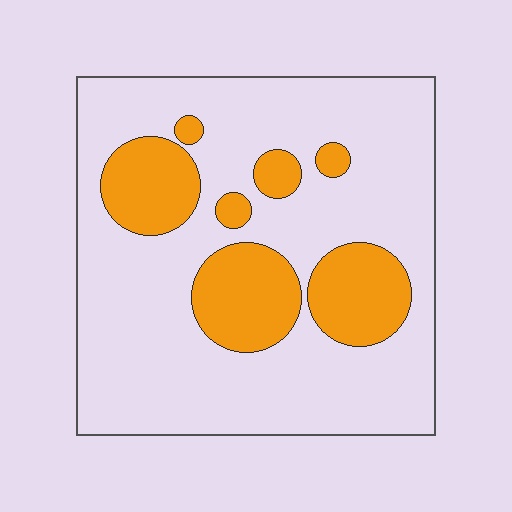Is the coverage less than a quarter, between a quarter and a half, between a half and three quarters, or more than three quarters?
Less than a quarter.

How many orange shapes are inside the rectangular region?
7.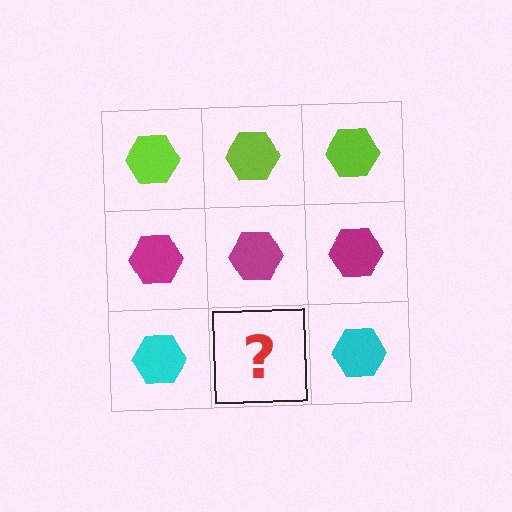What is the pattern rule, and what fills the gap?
The rule is that each row has a consistent color. The gap should be filled with a cyan hexagon.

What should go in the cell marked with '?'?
The missing cell should contain a cyan hexagon.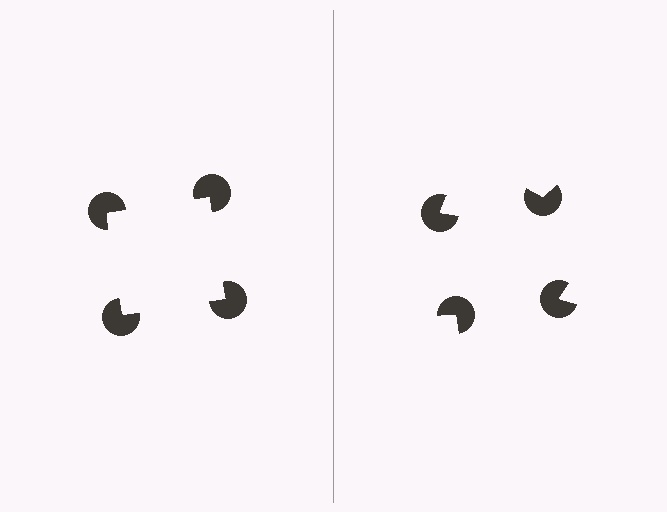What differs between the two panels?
The pac-man discs are positioned identically on both sides; only the wedge orientations differ. On the left they align to a square; on the right they are misaligned.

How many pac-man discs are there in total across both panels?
8 — 4 on each side.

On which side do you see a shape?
An illusory square appears on the left side. On the right side the wedge cuts are rotated, so no coherent shape forms.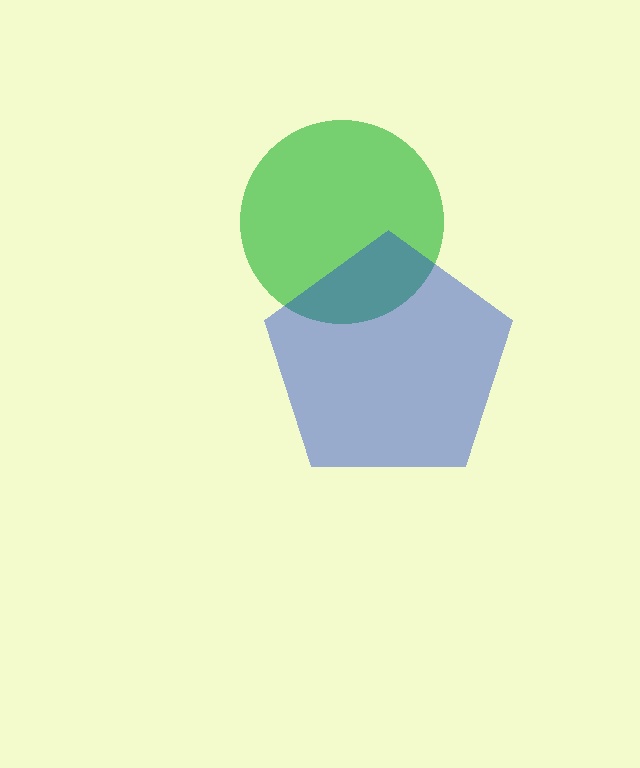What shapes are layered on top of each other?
The layered shapes are: a green circle, a blue pentagon.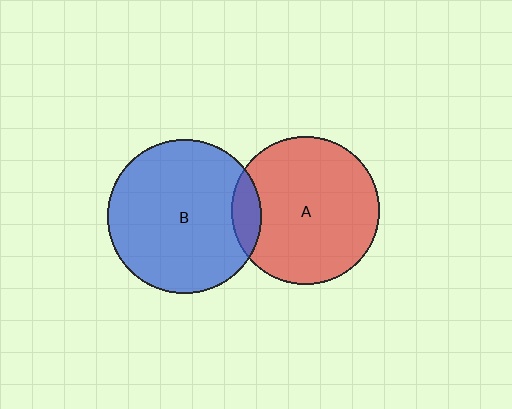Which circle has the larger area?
Circle B (blue).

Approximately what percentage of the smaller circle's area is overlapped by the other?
Approximately 10%.